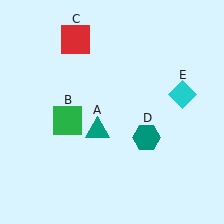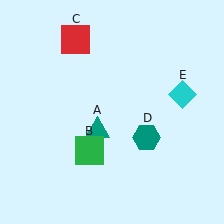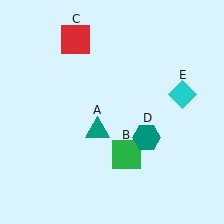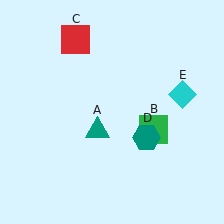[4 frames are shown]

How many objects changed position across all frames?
1 object changed position: green square (object B).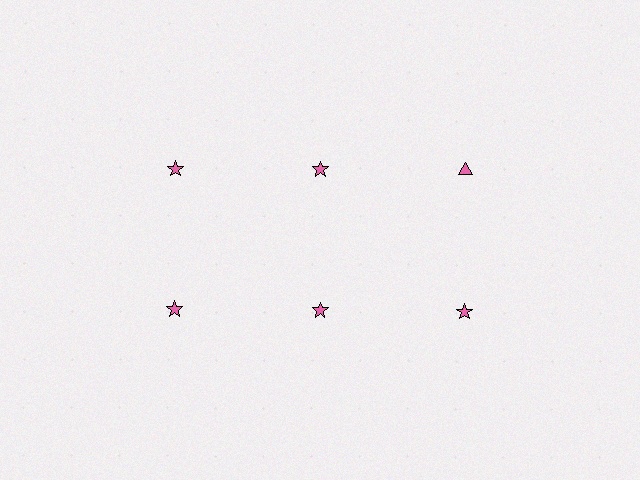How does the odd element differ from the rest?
It has a different shape: triangle instead of star.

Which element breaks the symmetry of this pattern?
The pink triangle in the top row, center column breaks the symmetry. All other shapes are pink stars.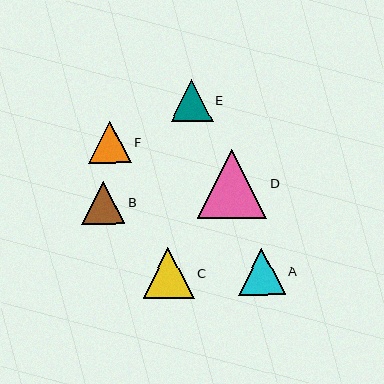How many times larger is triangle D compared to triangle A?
Triangle D is approximately 1.5 times the size of triangle A.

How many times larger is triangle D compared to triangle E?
Triangle D is approximately 1.7 times the size of triangle E.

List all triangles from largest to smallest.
From largest to smallest: D, C, A, B, F, E.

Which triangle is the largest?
Triangle D is the largest with a size of approximately 69 pixels.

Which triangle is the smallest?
Triangle E is the smallest with a size of approximately 42 pixels.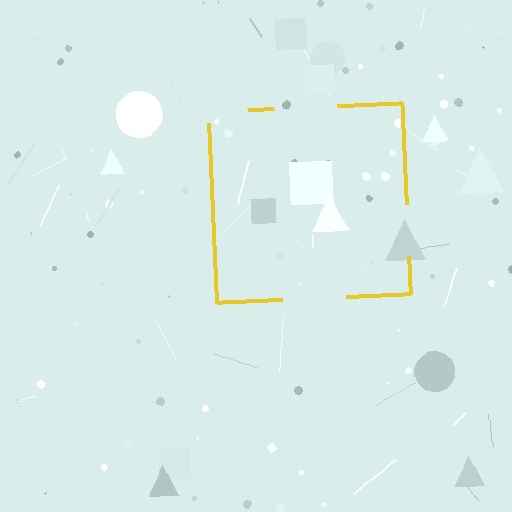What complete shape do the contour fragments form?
The contour fragments form a square.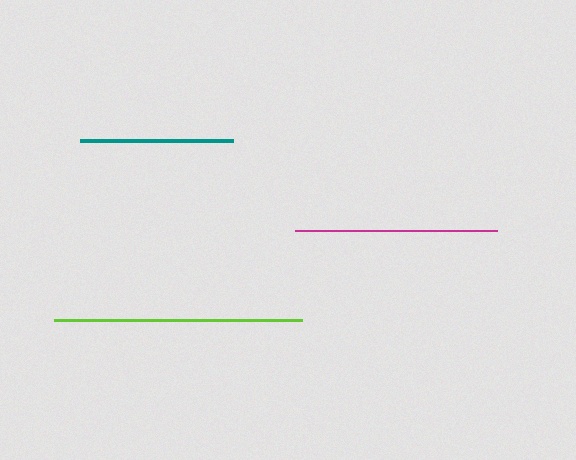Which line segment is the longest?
The lime line is the longest at approximately 248 pixels.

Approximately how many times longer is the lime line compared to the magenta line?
The lime line is approximately 1.2 times the length of the magenta line.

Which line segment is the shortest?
The teal line is the shortest at approximately 153 pixels.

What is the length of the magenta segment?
The magenta segment is approximately 202 pixels long.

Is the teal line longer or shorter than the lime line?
The lime line is longer than the teal line.